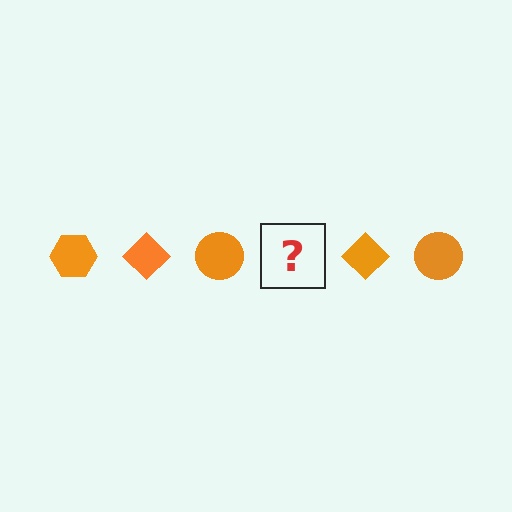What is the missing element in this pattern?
The missing element is an orange hexagon.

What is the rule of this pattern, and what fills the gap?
The rule is that the pattern cycles through hexagon, diamond, circle shapes in orange. The gap should be filled with an orange hexagon.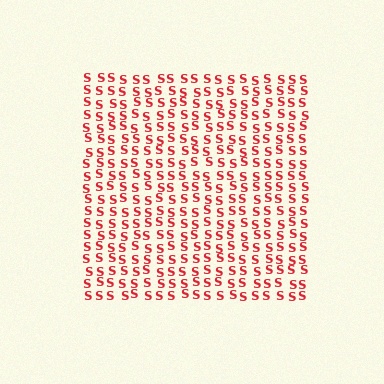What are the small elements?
The small elements are letter S's.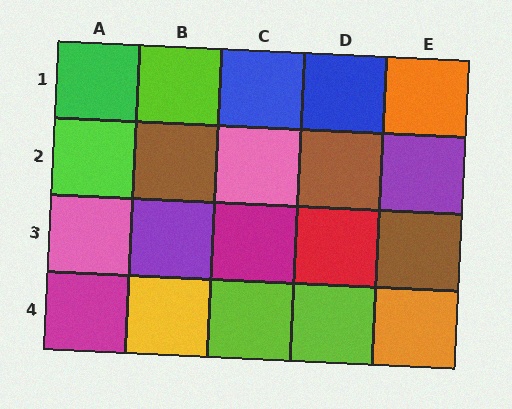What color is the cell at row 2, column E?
Purple.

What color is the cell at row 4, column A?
Magenta.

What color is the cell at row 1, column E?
Orange.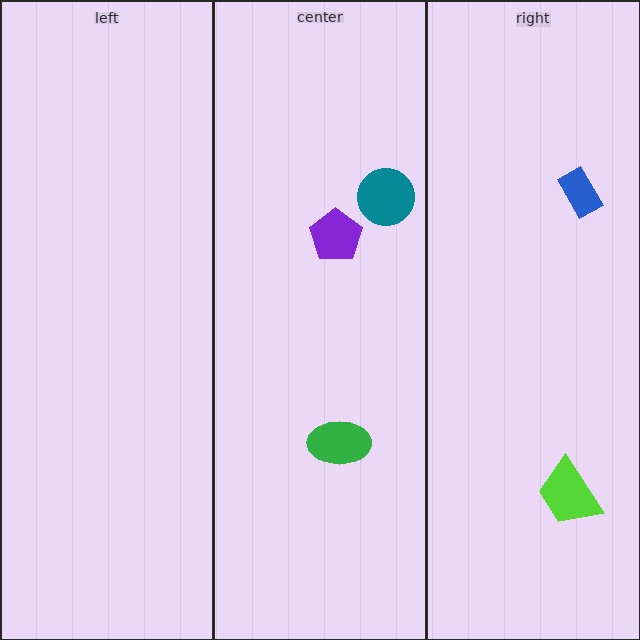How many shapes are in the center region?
3.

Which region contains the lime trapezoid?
The right region.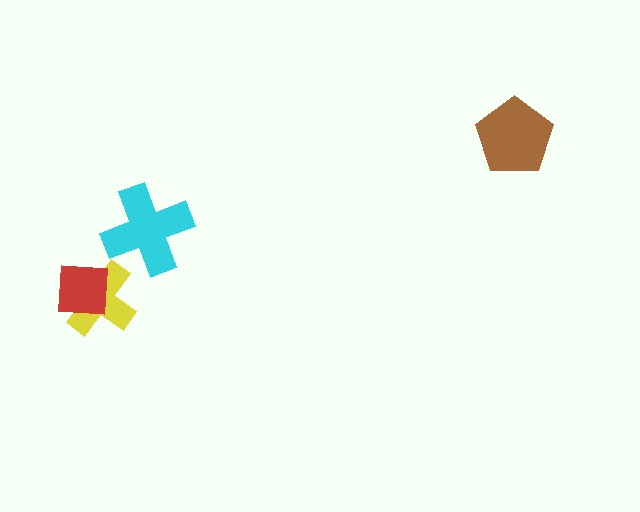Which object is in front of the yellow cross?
The red square is in front of the yellow cross.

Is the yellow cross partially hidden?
Yes, it is partially covered by another shape.